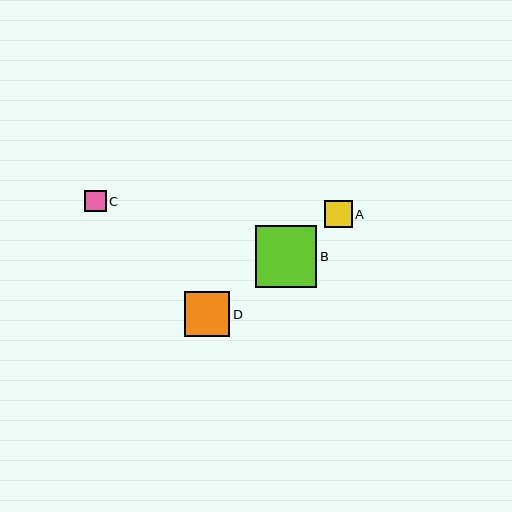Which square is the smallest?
Square C is the smallest with a size of approximately 22 pixels.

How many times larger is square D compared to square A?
Square D is approximately 1.6 times the size of square A.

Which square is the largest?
Square B is the largest with a size of approximately 62 pixels.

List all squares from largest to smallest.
From largest to smallest: B, D, A, C.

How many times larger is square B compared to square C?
Square B is approximately 2.8 times the size of square C.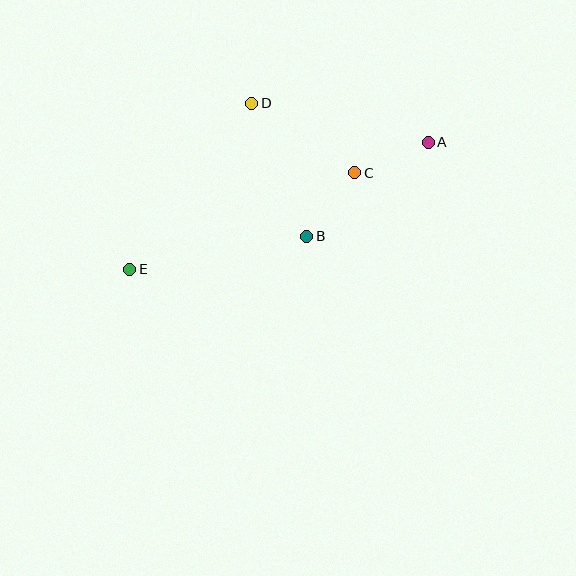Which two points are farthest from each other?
Points A and E are farthest from each other.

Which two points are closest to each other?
Points A and C are closest to each other.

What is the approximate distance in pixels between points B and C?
The distance between B and C is approximately 80 pixels.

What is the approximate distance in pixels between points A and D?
The distance between A and D is approximately 181 pixels.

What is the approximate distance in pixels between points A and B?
The distance between A and B is approximately 154 pixels.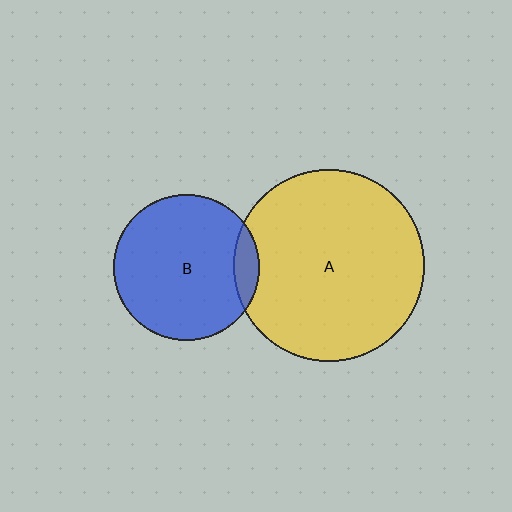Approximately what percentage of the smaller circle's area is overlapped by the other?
Approximately 10%.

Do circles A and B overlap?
Yes.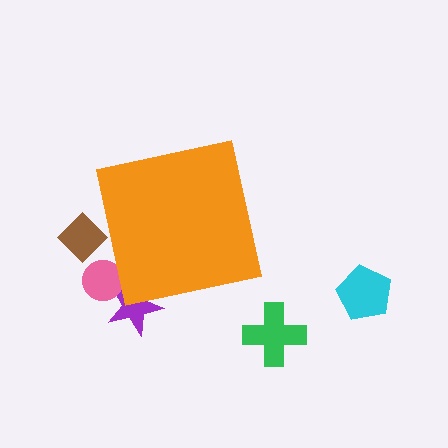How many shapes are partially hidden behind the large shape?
3 shapes are partially hidden.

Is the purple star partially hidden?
Yes, the purple star is partially hidden behind the orange square.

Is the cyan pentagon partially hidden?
No, the cyan pentagon is fully visible.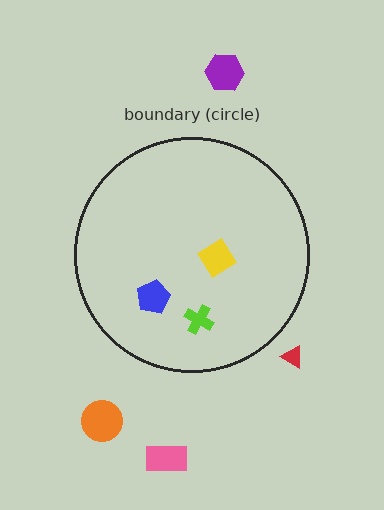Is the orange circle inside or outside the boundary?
Outside.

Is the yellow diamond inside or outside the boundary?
Inside.